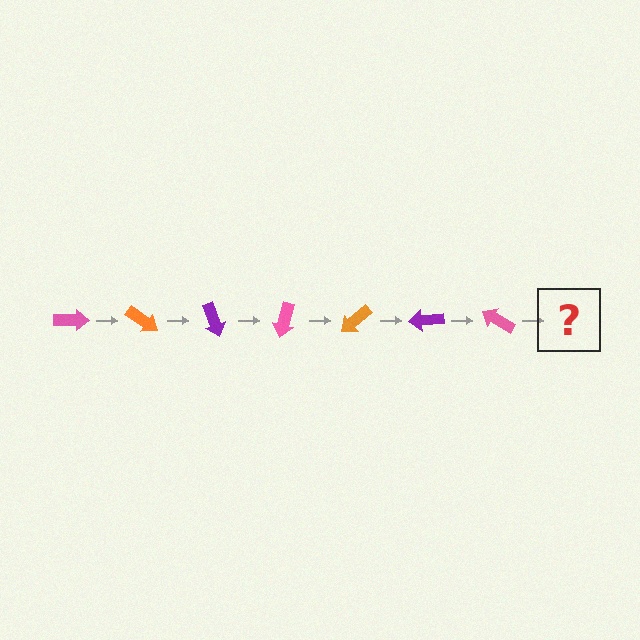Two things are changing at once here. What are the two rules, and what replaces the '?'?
The two rules are that it rotates 35 degrees each step and the color cycles through pink, orange, and purple. The '?' should be an orange arrow, rotated 245 degrees from the start.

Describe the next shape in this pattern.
It should be an orange arrow, rotated 245 degrees from the start.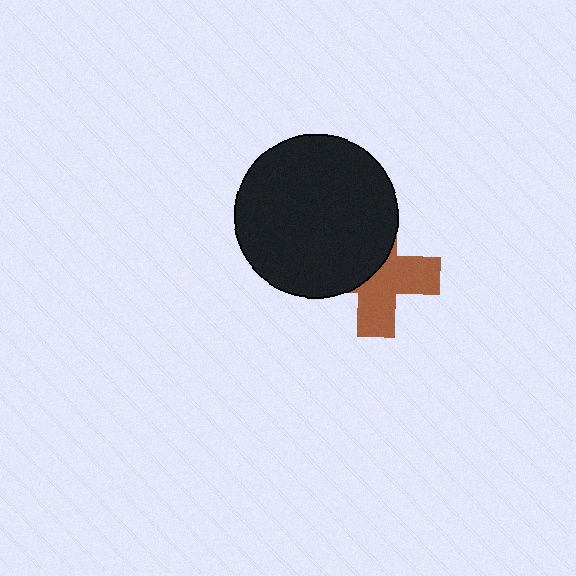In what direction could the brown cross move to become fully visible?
The brown cross could move toward the lower-right. That would shift it out from behind the black circle entirely.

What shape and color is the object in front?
The object in front is a black circle.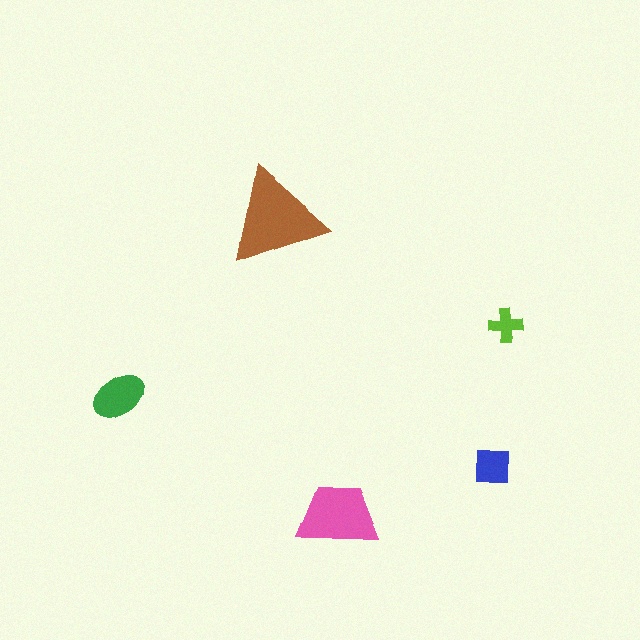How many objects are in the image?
There are 5 objects in the image.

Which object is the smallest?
The lime cross.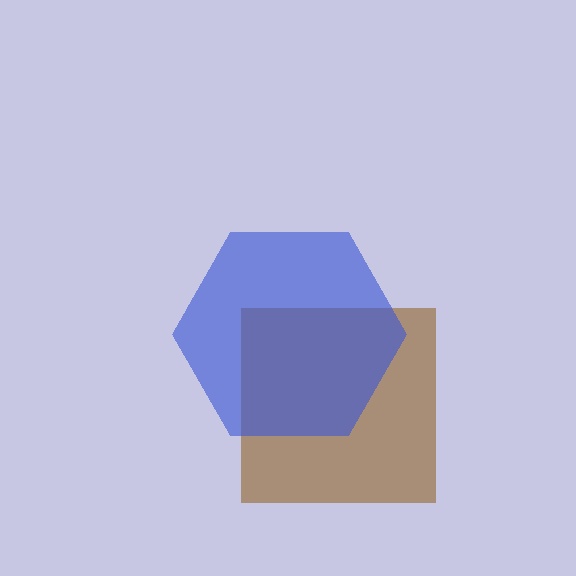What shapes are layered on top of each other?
The layered shapes are: a brown square, a blue hexagon.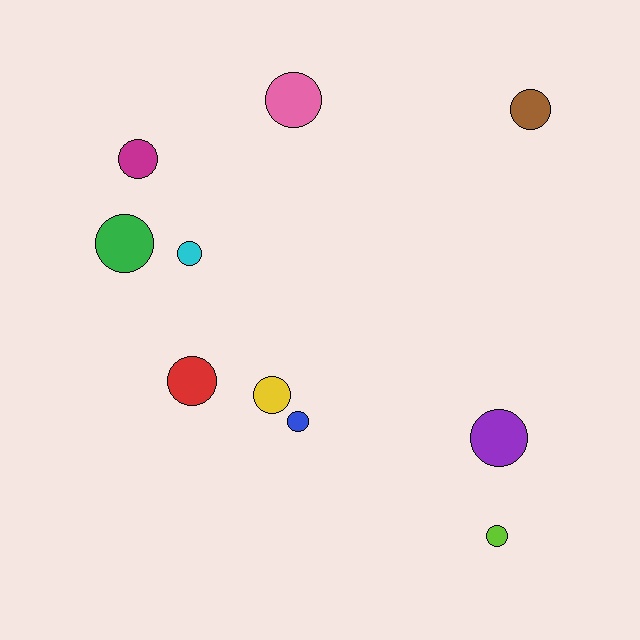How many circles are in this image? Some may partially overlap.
There are 10 circles.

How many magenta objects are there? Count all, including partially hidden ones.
There is 1 magenta object.